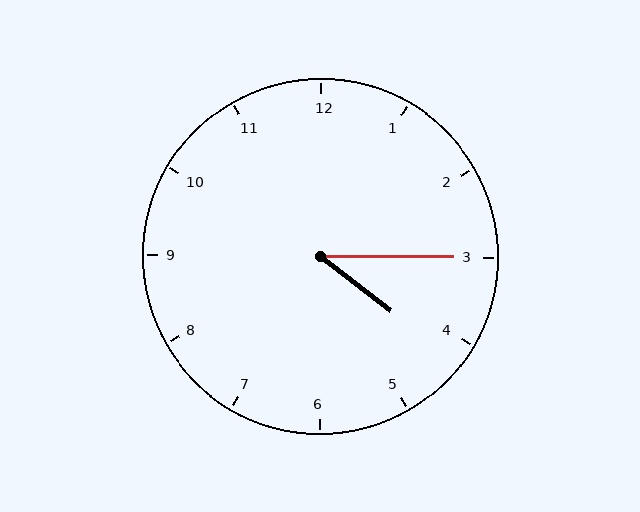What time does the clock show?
4:15.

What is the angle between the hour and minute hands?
Approximately 38 degrees.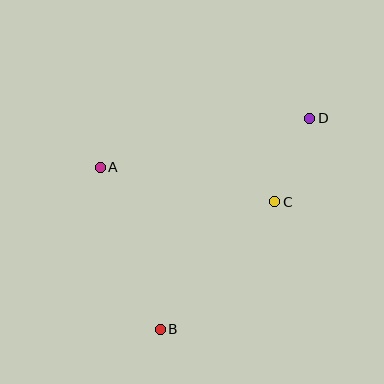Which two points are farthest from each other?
Points B and D are farthest from each other.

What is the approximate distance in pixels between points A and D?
The distance between A and D is approximately 215 pixels.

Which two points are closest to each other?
Points C and D are closest to each other.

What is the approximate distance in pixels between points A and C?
The distance between A and C is approximately 178 pixels.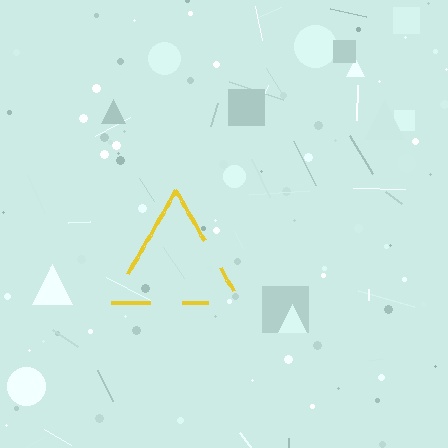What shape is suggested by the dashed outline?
The dashed outline suggests a triangle.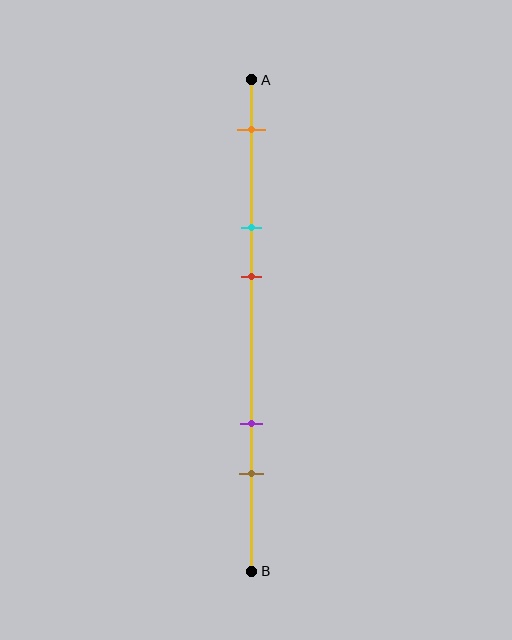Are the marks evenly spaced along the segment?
No, the marks are not evenly spaced.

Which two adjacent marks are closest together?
The cyan and red marks are the closest adjacent pair.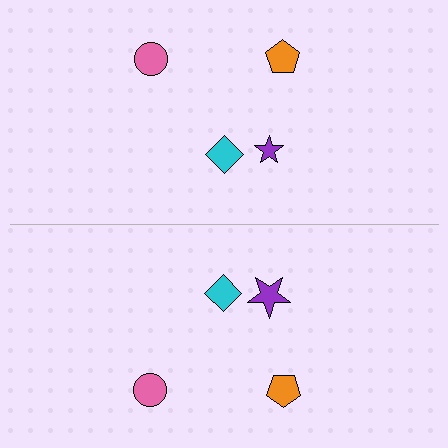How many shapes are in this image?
There are 8 shapes in this image.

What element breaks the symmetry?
The purple star on the bottom side has a different size than its mirror counterpart.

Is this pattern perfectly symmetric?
No, the pattern is not perfectly symmetric. The purple star on the bottom side has a different size than its mirror counterpart.